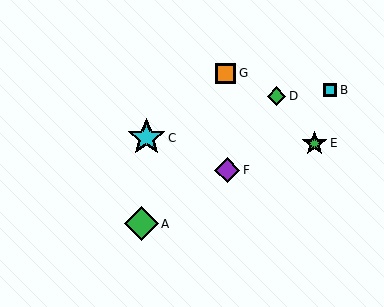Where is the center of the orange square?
The center of the orange square is at (226, 73).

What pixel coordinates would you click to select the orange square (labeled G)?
Click at (226, 73) to select the orange square G.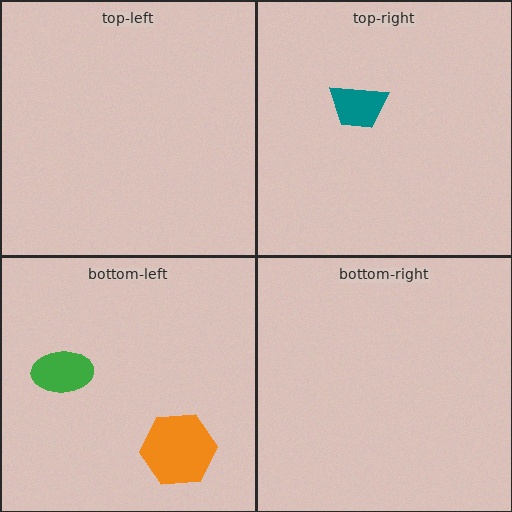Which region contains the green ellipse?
The bottom-left region.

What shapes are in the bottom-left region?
The orange hexagon, the green ellipse.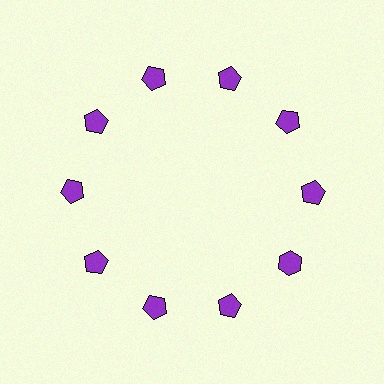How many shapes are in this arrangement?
There are 10 shapes arranged in a ring pattern.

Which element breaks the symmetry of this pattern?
The purple hexagon at roughly the 4 o'clock position breaks the symmetry. All other shapes are purple pentagons.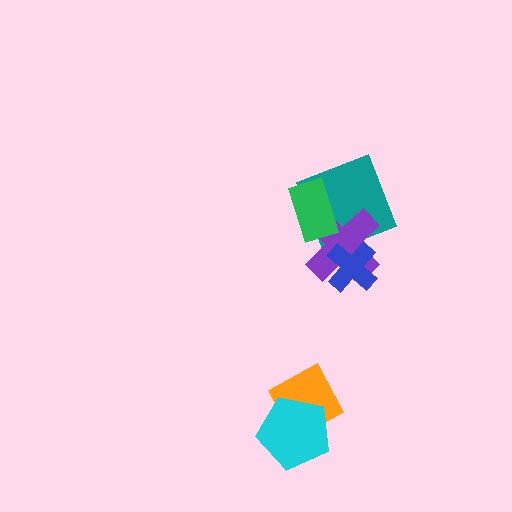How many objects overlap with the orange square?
1 object overlaps with the orange square.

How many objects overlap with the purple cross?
3 objects overlap with the purple cross.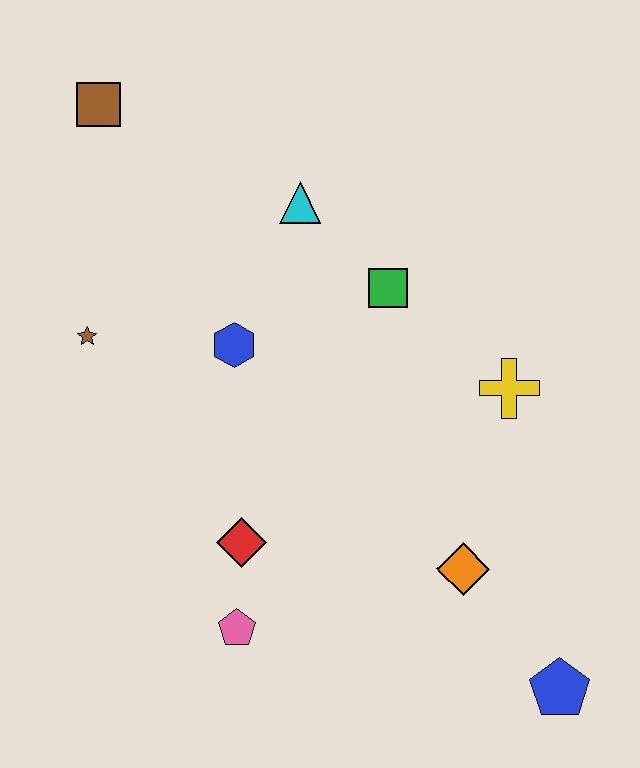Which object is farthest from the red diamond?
The brown square is farthest from the red diamond.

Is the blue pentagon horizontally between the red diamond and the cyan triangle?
No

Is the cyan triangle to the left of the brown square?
No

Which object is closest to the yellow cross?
The green square is closest to the yellow cross.